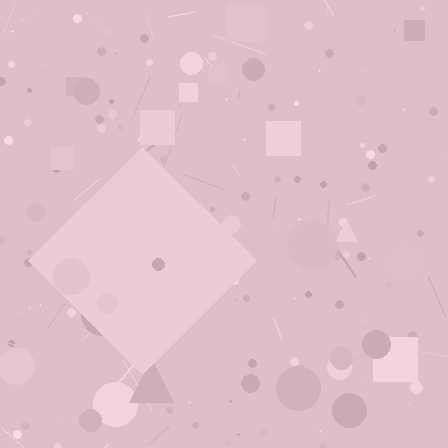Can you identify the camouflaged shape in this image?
The camouflaged shape is a diamond.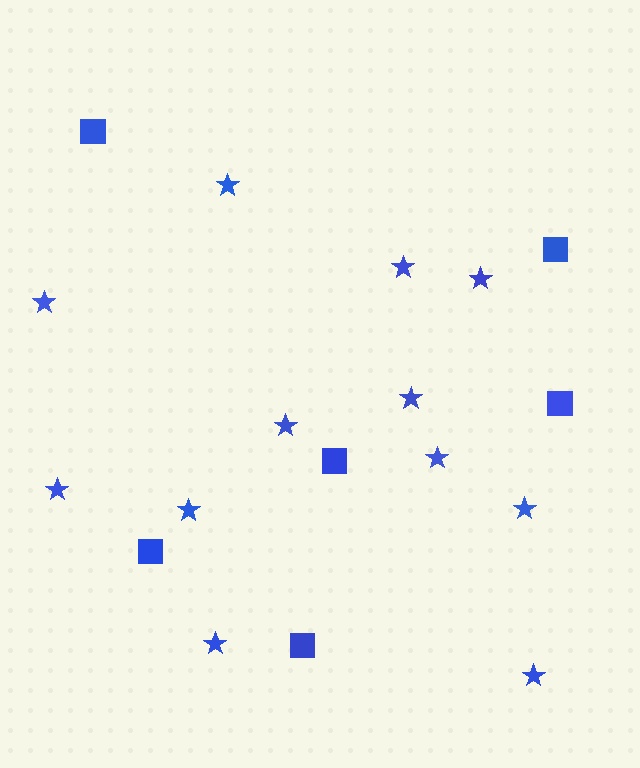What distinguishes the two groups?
There are 2 groups: one group of stars (12) and one group of squares (6).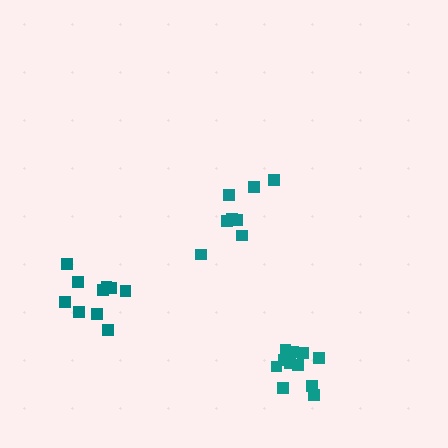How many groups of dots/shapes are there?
There are 3 groups.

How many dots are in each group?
Group 1: 10 dots, Group 2: 8 dots, Group 3: 11 dots (29 total).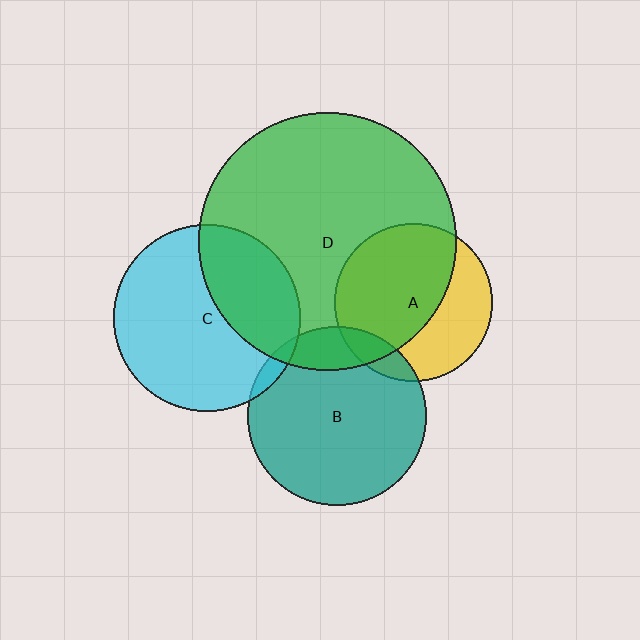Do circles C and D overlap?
Yes.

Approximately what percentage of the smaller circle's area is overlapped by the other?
Approximately 35%.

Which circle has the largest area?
Circle D (green).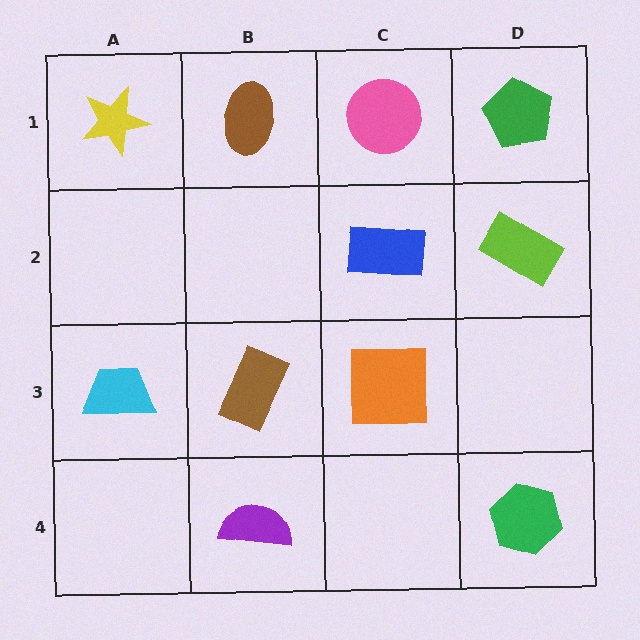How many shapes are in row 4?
2 shapes.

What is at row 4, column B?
A purple semicircle.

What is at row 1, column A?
A yellow star.